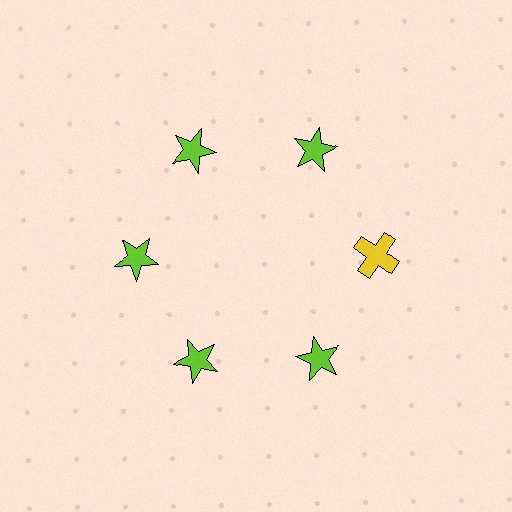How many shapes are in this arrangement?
There are 6 shapes arranged in a ring pattern.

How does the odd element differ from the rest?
It differs in both color (yellow instead of lime) and shape (cross instead of star).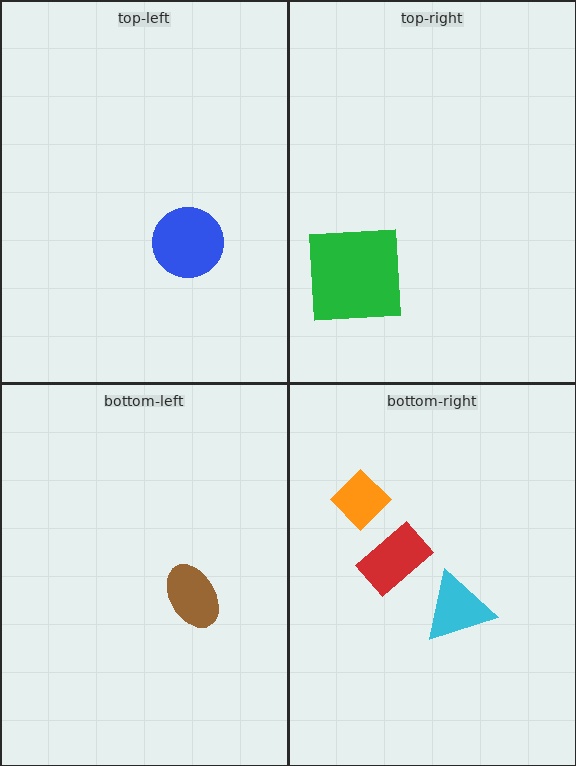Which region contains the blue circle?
The top-left region.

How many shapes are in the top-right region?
1.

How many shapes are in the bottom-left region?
1.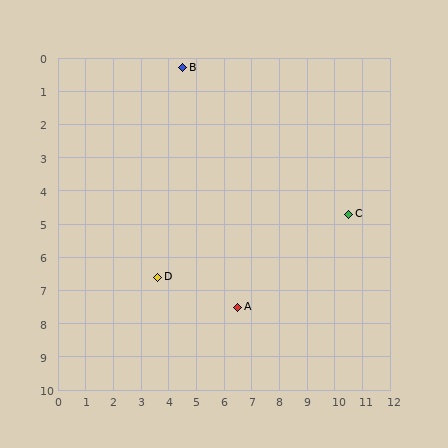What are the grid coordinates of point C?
Point C is at approximately (10.5, 4.7).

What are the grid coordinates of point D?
Point D is at approximately (3.6, 6.6).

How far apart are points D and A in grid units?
Points D and A are about 3.0 grid units apart.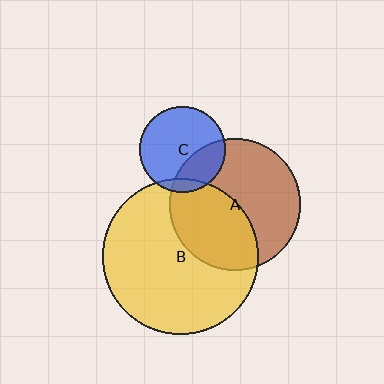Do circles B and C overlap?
Yes.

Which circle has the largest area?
Circle B (yellow).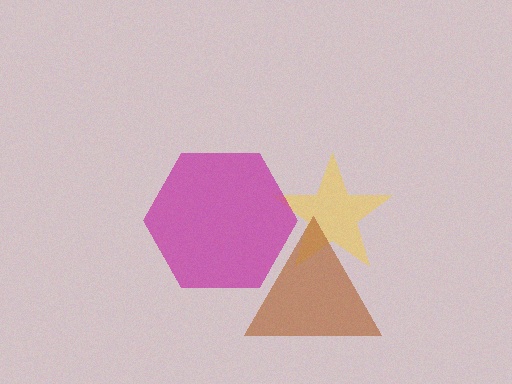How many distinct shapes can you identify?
There are 3 distinct shapes: a yellow star, a magenta hexagon, a brown triangle.